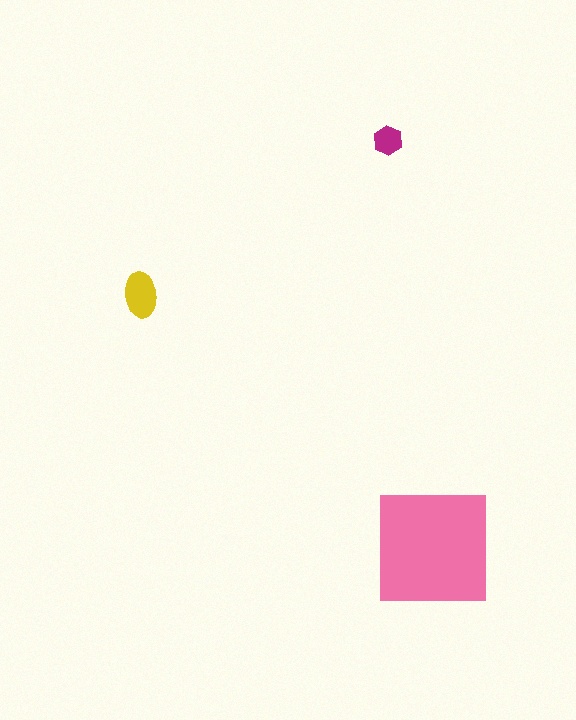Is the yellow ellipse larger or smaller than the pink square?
Smaller.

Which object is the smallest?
The magenta hexagon.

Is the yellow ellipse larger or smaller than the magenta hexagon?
Larger.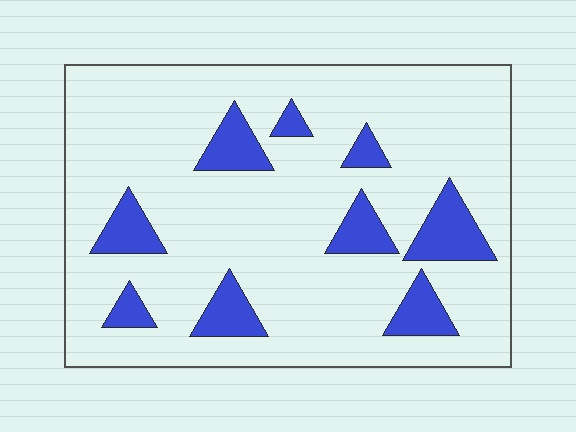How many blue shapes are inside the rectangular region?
9.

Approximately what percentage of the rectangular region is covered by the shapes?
Approximately 15%.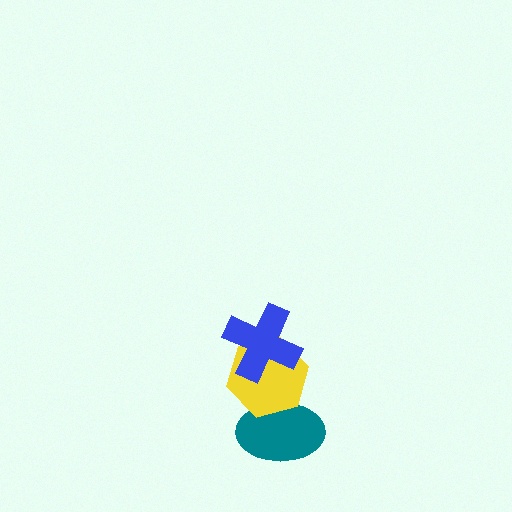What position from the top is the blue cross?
The blue cross is 1st from the top.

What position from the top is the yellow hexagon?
The yellow hexagon is 2nd from the top.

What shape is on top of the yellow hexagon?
The blue cross is on top of the yellow hexagon.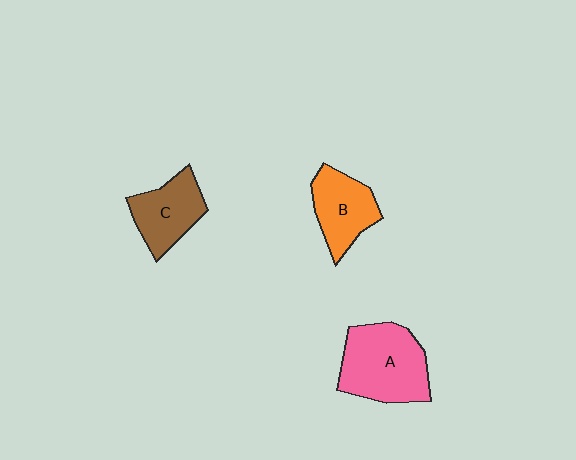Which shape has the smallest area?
Shape C (brown).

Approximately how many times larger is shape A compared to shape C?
Approximately 1.5 times.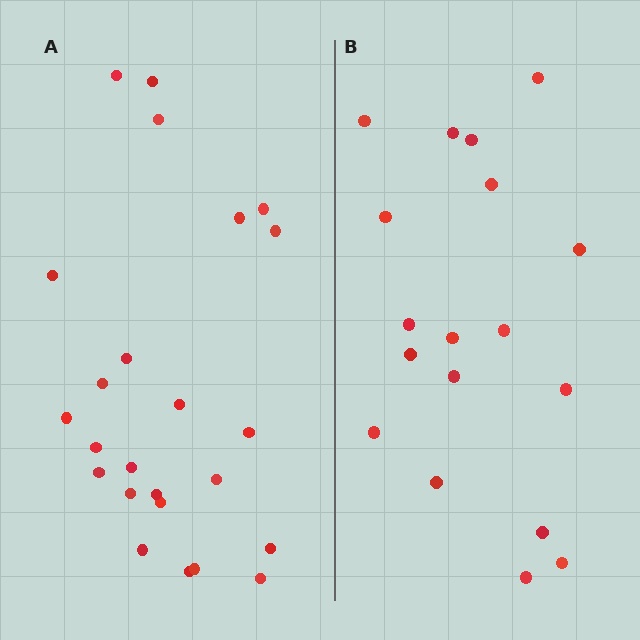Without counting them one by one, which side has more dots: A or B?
Region A (the left region) has more dots.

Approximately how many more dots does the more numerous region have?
Region A has about 6 more dots than region B.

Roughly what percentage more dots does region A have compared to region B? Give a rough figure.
About 35% more.